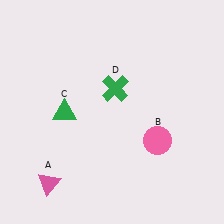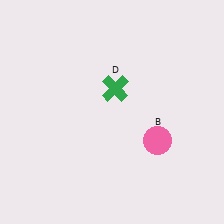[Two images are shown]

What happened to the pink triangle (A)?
The pink triangle (A) was removed in Image 2. It was in the bottom-left area of Image 1.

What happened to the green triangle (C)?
The green triangle (C) was removed in Image 2. It was in the bottom-left area of Image 1.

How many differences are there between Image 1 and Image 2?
There are 2 differences between the two images.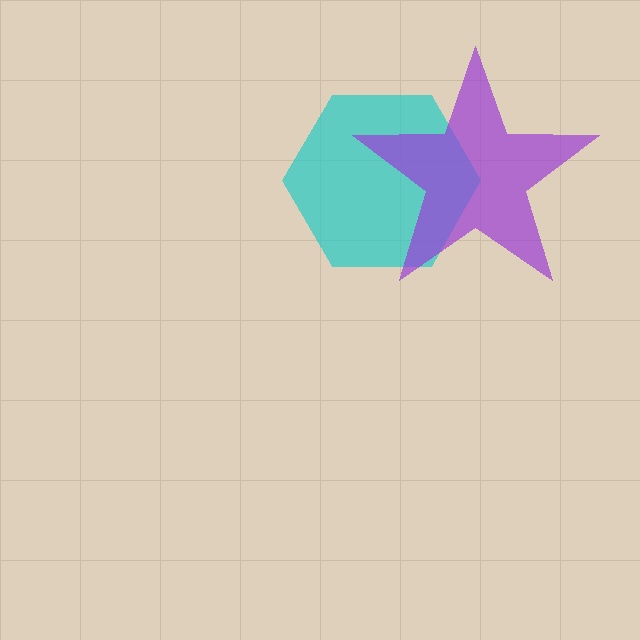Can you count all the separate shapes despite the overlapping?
Yes, there are 2 separate shapes.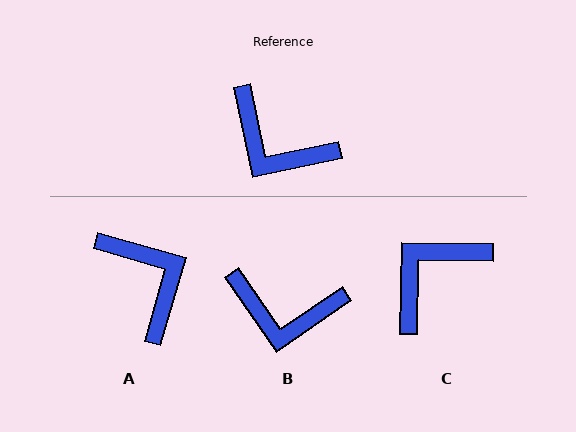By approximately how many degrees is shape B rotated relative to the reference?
Approximately 23 degrees counter-clockwise.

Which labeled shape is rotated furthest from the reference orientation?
A, about 153 degrees away.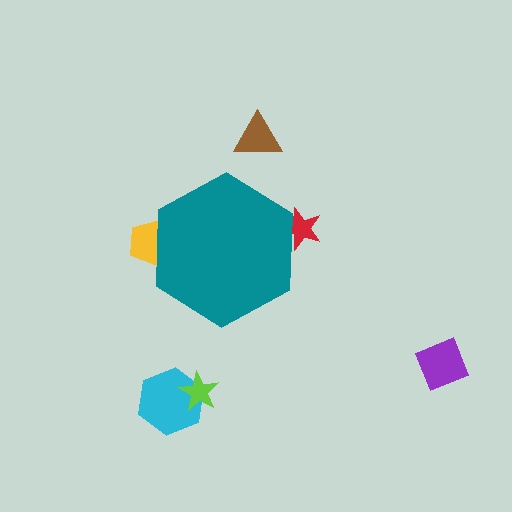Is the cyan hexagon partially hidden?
No, the cyan hexagon is fully visible.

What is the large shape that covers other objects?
A teal hexagon.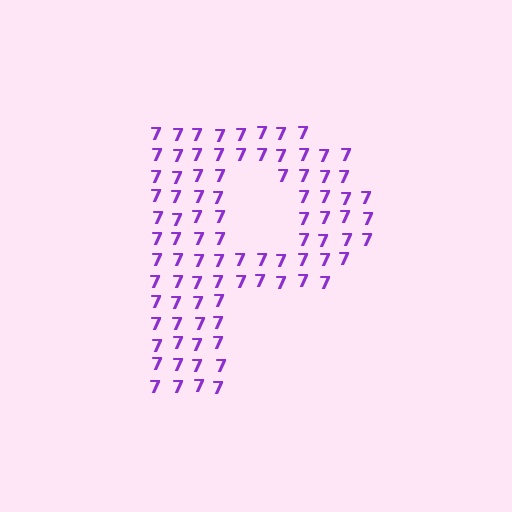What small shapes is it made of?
It is made of small digit 7's.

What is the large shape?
The large shape is the letter P.